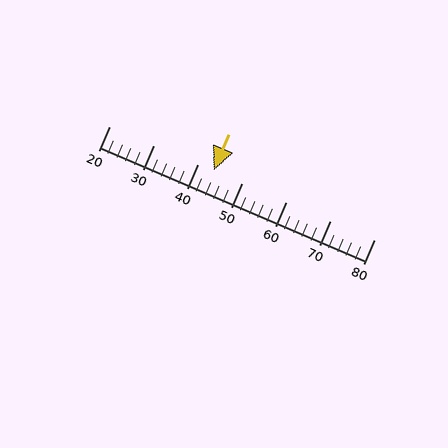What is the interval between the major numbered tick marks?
The major tick marks are spaced 10 units apart.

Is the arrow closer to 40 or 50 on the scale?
The arrow is closer to 40.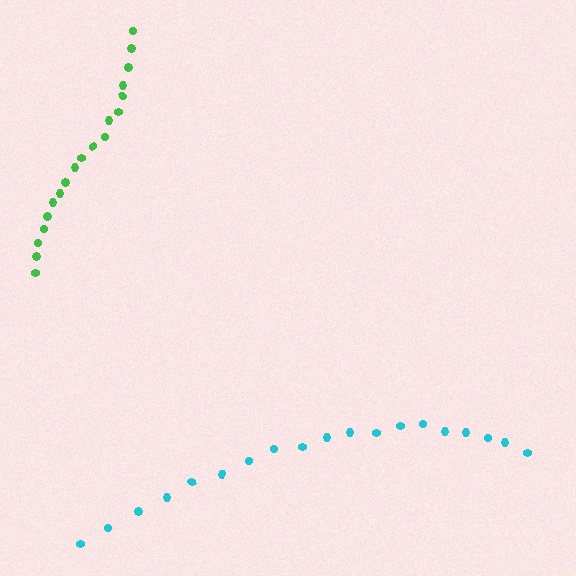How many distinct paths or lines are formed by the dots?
There are 2 distinct paths.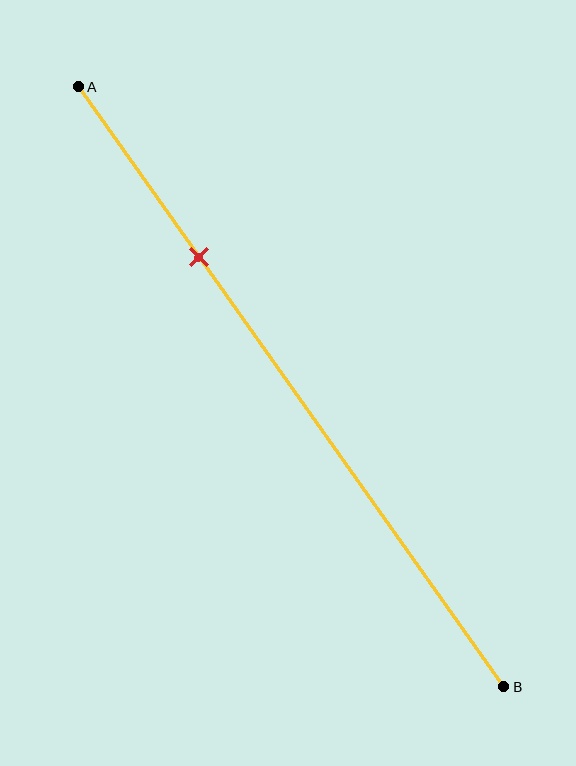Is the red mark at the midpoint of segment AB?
No, the mark is at about 30% from A, not at the 50% midpoint.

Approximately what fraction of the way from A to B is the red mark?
The red mark is approximately 30% of the way from A to B.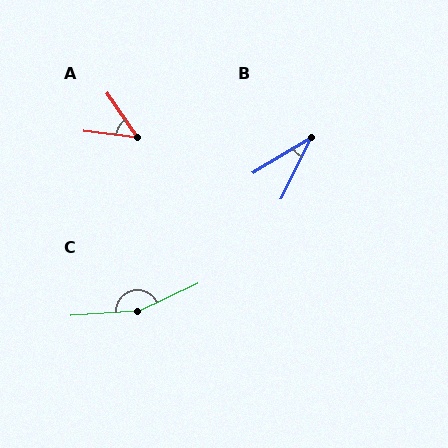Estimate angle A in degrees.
Approximately 49 degrees.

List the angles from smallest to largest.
B (32°), A (49°), C (159°).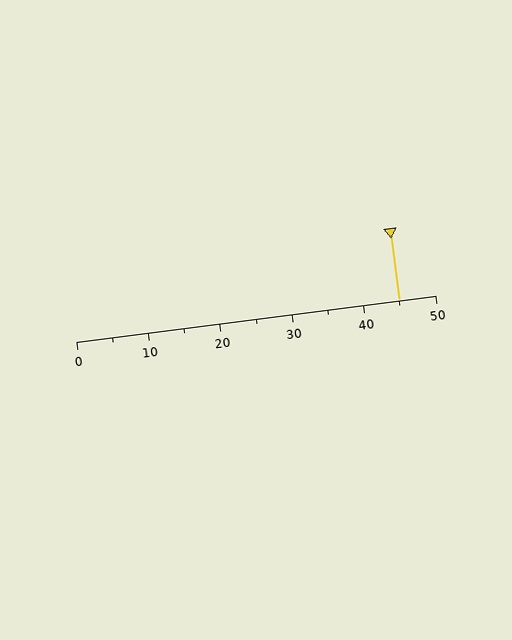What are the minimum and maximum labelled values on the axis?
The axis runs from 0 to 50.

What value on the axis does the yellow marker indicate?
The marker indicates approximately 45.